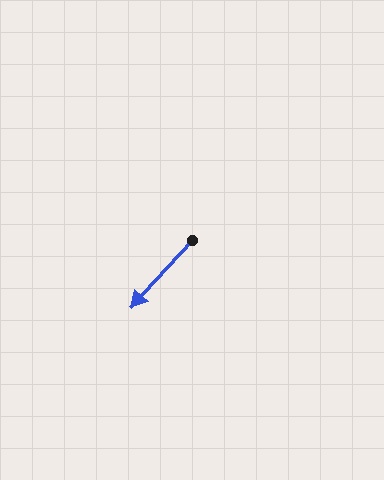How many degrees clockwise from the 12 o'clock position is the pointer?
Approximately 222 degrees.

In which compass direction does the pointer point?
Southwest.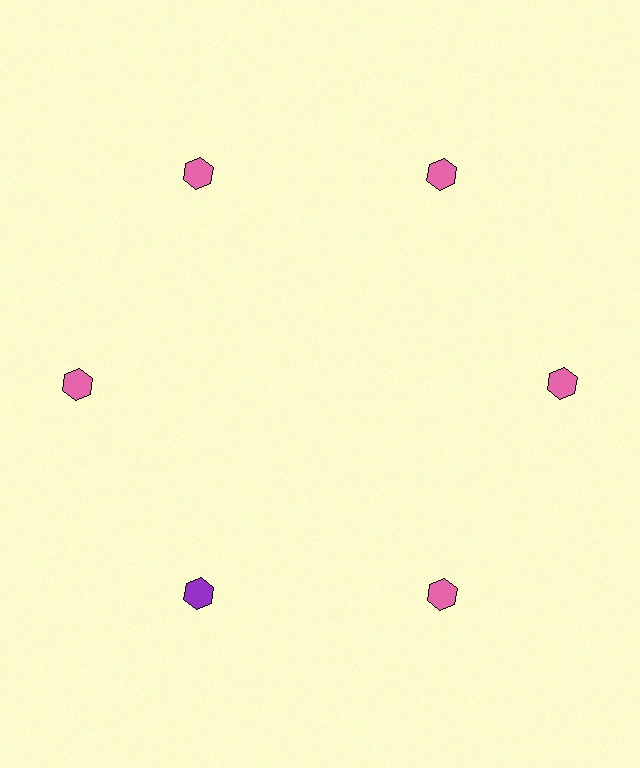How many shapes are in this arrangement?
There are 6 shapes arranged in a ring pattern.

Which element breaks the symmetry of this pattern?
The purple hexagon at roughly the 7 o'clock position breaks the symmetry. All other shapes are pink hexagons.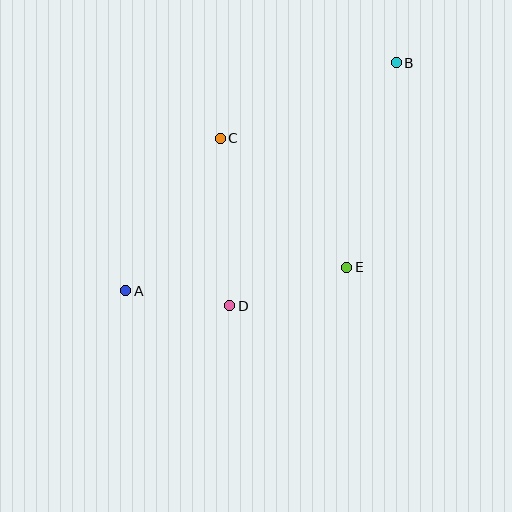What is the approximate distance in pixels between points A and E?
The distance between A and E is approximately 222 pixels.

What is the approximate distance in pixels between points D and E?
The distance between D and E is approximately 123 pixels.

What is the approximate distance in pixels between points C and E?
The distance between C and E is approximately 181 pixels.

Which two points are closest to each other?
Points A and D are closest to each other.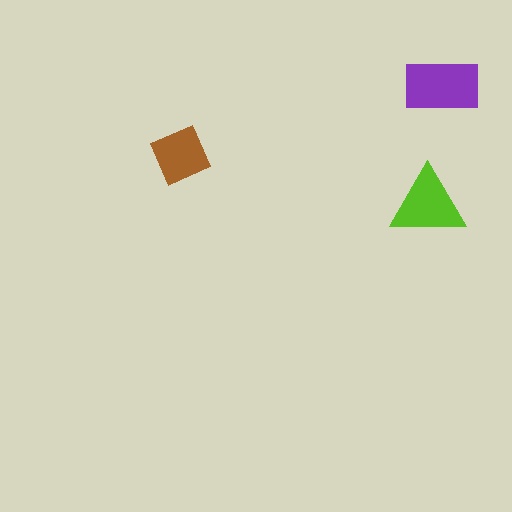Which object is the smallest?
The brown diamond.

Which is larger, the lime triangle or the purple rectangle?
The purple rectangle.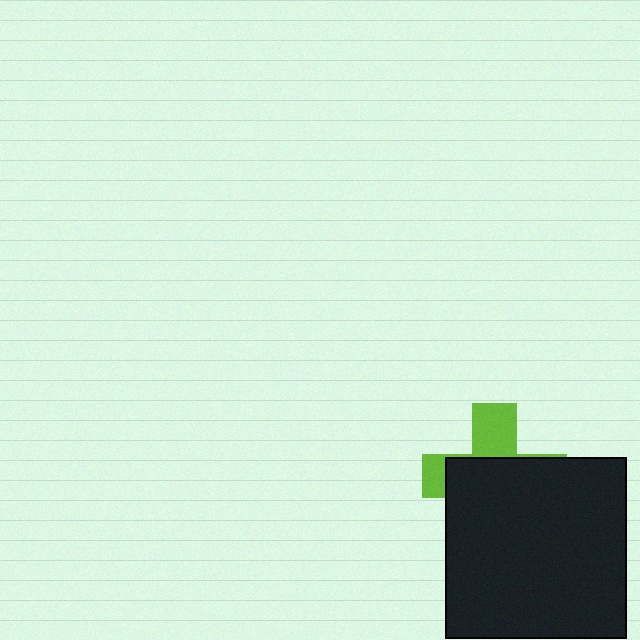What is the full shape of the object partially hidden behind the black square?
The partially hidden object is a lime cross.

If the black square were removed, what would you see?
You would see the complete lime cross.